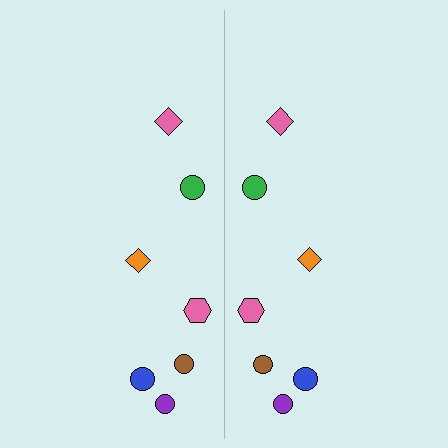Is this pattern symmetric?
Yes, this pattern has bilateral (reflection) symmetry.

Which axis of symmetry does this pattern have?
The pattern has a vertical axis of symmetry running through the center of the image.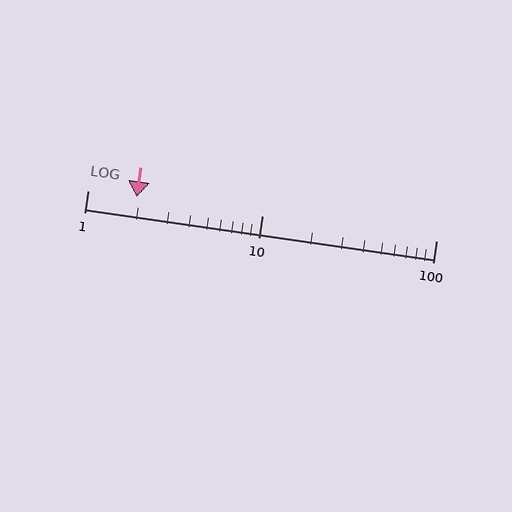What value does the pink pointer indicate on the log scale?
The pointer indicates approximately 1.9.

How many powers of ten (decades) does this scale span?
The scale spans 2 decades, from 1 to 100.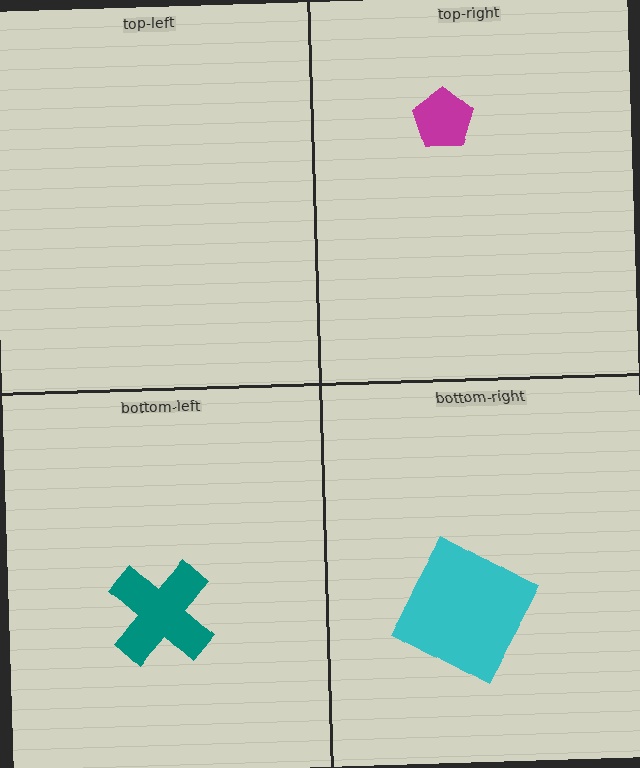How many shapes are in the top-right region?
1.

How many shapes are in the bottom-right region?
1.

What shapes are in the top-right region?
The magenta pentagon.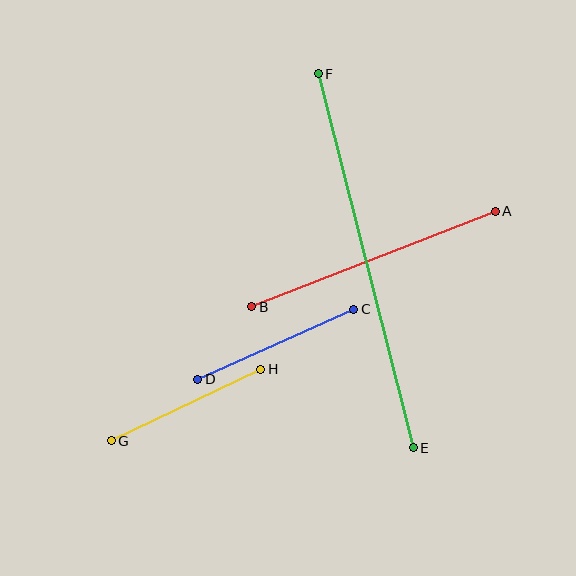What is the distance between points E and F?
The distance is approximately 386 pixels.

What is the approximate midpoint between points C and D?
The midpoint is at approximately (276, 344) pixels.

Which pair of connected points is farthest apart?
Points E and F are farthest apart.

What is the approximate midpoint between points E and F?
The midpoint is at approximately (366, 261) pixels.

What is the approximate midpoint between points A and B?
The midpoint is at approximately (374, 259) pixels.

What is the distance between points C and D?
The distance is approximately 171 pixels.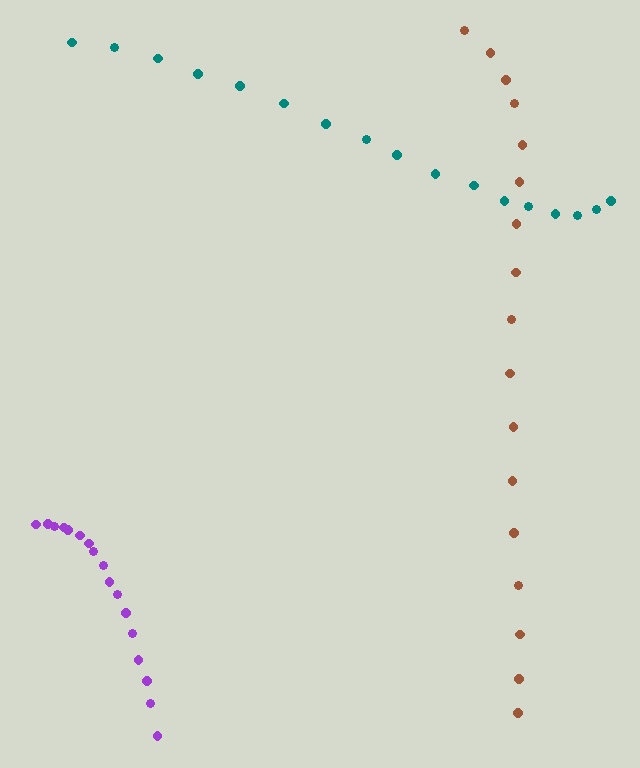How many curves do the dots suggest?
There are 3 distinct paths.